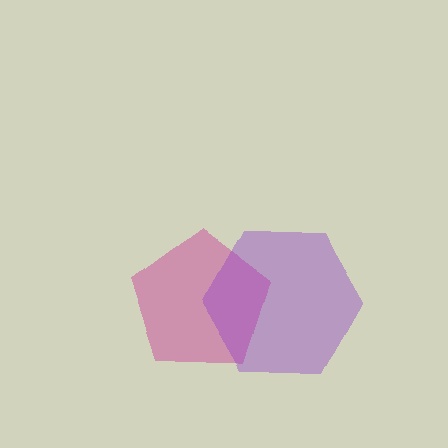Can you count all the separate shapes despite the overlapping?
Yes, there are 2 separate shapes.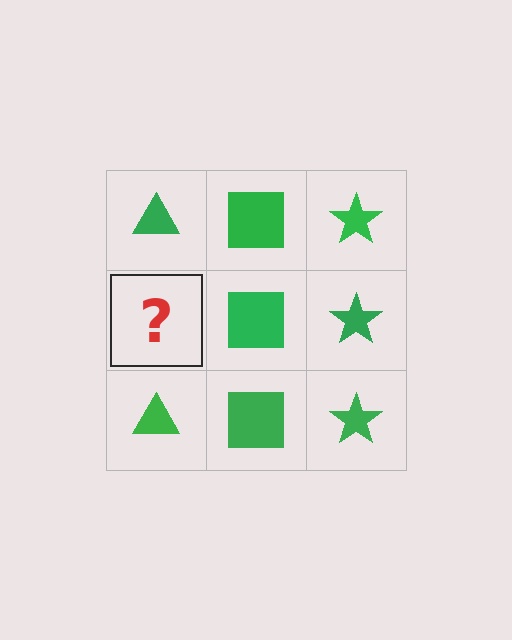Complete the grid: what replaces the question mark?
The question mark should be replaced with a green triangle.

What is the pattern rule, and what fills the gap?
The rule is that each column has a consistent shape. The gap should be filled with a green triangle.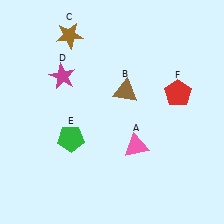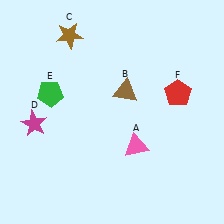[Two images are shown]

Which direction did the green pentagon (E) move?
The green pentagon (E) moved up.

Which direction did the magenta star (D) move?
The magenta star (D) moved down.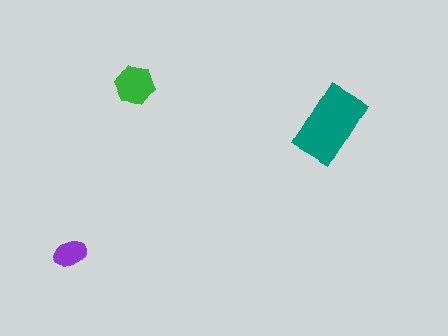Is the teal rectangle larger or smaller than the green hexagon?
Larger.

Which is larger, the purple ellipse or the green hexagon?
The green hexagon.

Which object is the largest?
The teal rectangle.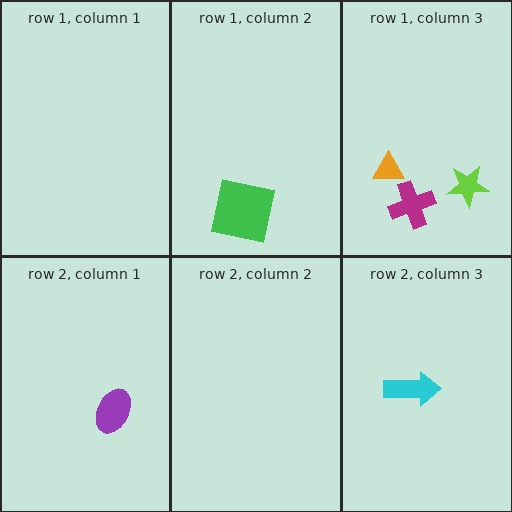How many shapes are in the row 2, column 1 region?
1.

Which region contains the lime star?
The row 1, column 3 region.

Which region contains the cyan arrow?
The row 2, column 3 region.